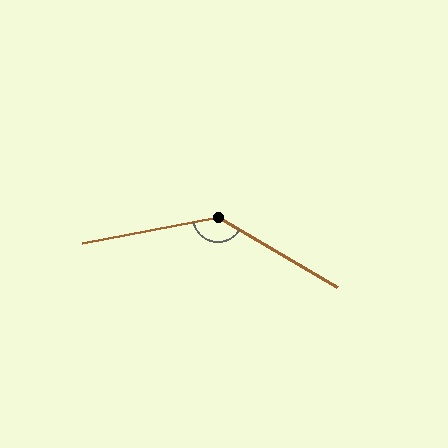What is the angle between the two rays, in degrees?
Approximately 139 degrees.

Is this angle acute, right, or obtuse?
It is obtuse.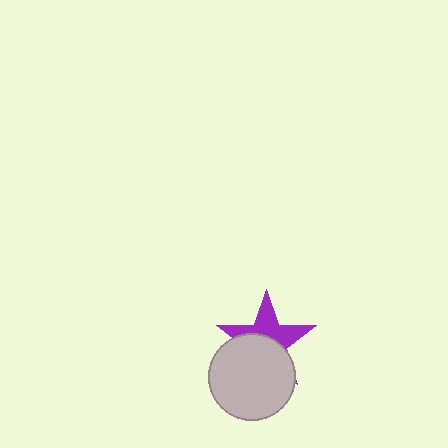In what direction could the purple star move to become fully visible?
The purple star could move up. That would shift it out from behind the light gray circle entirely.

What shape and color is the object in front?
The object in front is a light gray circle.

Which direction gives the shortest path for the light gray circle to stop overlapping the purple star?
Moving down gives the shortest separation.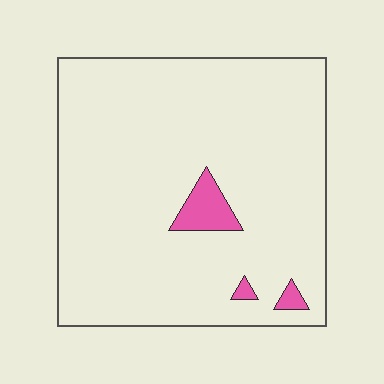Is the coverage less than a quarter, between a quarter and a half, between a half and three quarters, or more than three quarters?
Less than a quarter.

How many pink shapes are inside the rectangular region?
3.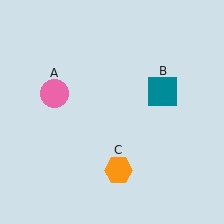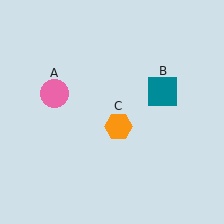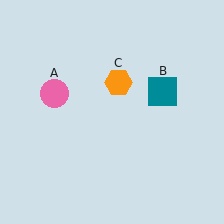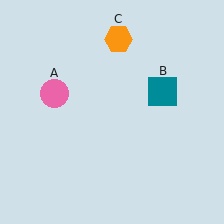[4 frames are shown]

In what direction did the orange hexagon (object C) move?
The orange hexagon (object C) moved up.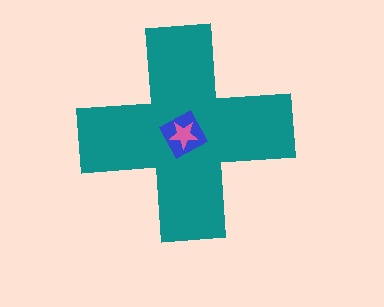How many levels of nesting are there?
3.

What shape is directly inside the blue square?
The pink star.